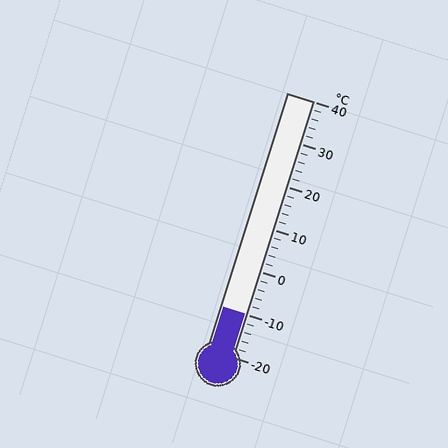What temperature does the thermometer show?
The thermometer shows approximately -10°C.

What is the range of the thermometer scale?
The thermometer scale ranges from -20°C to 40°C.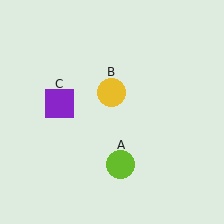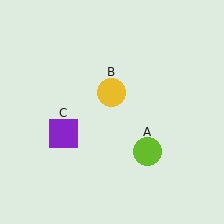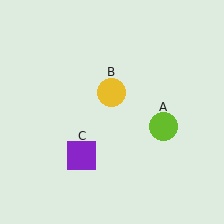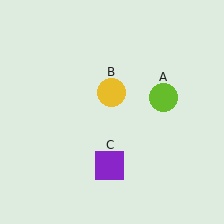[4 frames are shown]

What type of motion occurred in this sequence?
The lime circle (object A), purple square (object C) rotated counterclockwise around the center of the scene.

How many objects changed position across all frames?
2 objects changed position: lime circle (object A), purple square (object C).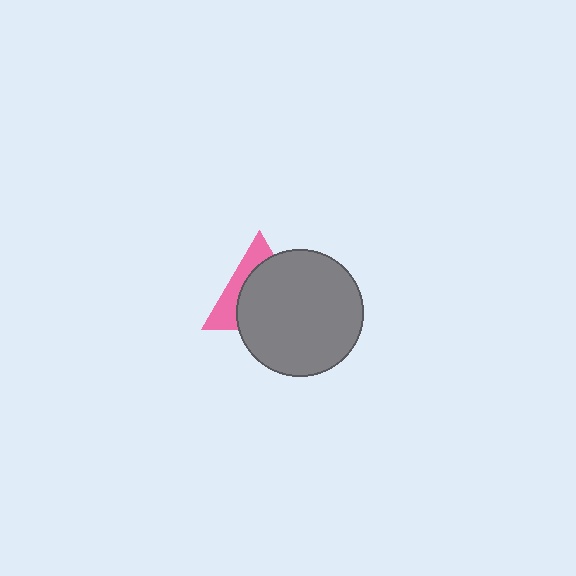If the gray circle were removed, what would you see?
You would see the complete pink triangle.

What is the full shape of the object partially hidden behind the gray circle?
The partially hidden object is a pink triangle.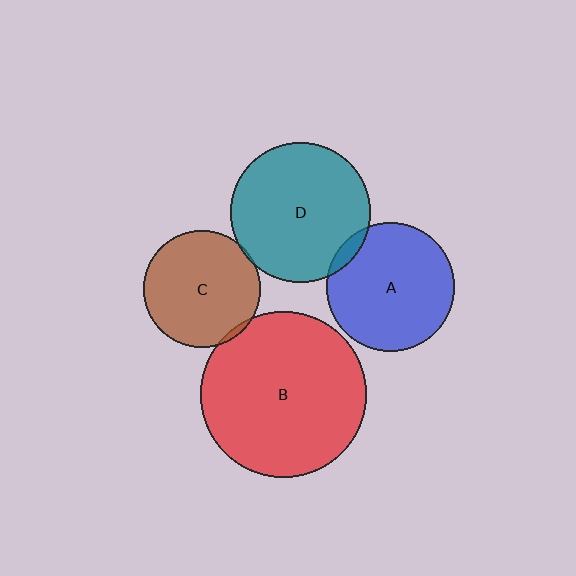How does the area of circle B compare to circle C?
Approximately 2.0 times.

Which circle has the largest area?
Circle B (red).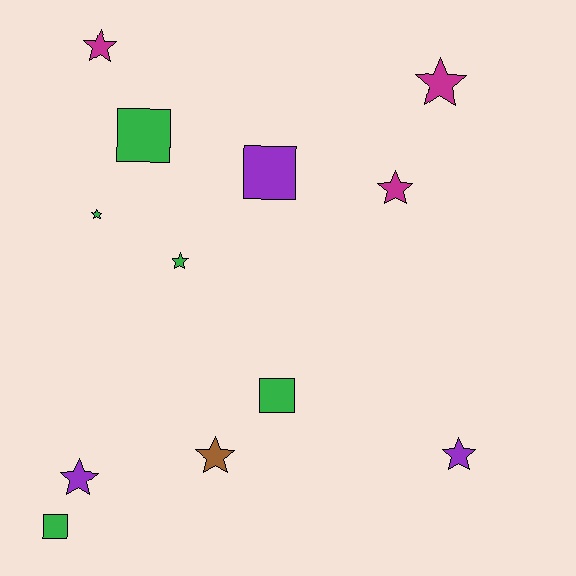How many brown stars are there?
There is 1 brown star.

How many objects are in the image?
There are 12 objects.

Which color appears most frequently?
Green, with 5 objects.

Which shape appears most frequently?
Star, with 8 objects.